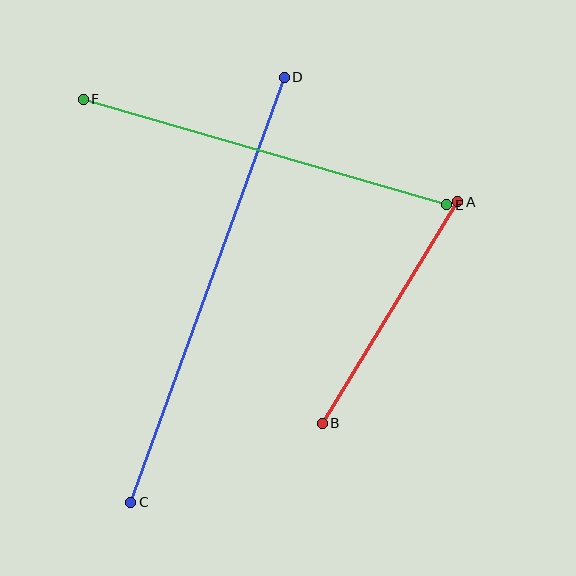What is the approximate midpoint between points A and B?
The midpoint is at approximately (390, 312) pixels.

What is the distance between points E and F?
The distance is approximately 379 pixels.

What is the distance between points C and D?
The distance is approximately 452 pixels.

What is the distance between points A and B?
The distance is approximately 260 pixels.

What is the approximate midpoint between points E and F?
The midpoint is at approximately (265, 152) pixels.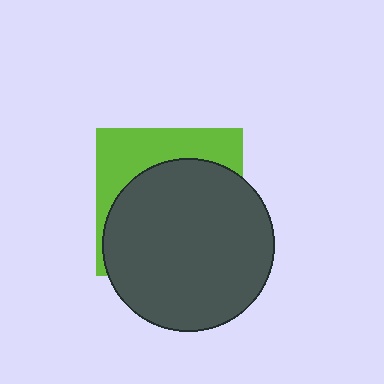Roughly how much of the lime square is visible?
A small part of it is visible (roughly 33%).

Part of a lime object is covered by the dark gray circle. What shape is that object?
It is a square.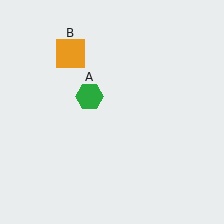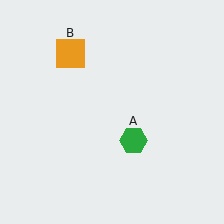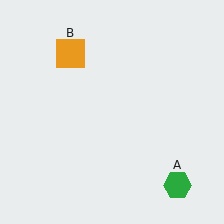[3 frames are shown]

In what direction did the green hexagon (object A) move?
The green hexagon (object A) moved down and to the right.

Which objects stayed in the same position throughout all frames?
Orange square (object B) remained stationary.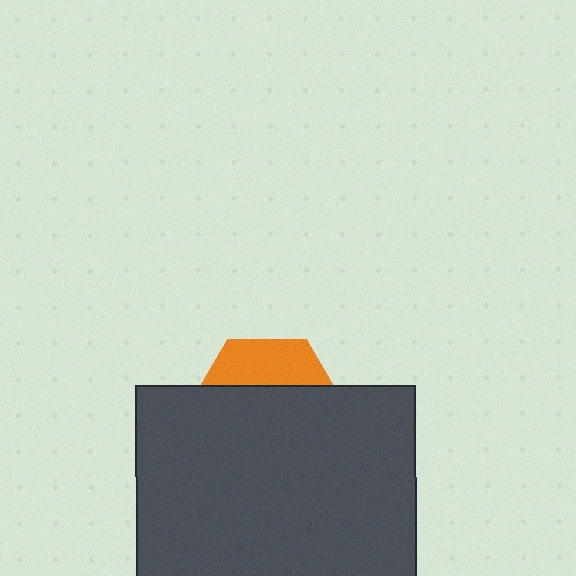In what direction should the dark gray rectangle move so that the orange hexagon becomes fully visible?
The dark gray rectangle should move down. That is the shortest direction to clear the overlap and leave the orange hexagon fully visible.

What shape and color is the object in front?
The object in front is a dark gray rectangle.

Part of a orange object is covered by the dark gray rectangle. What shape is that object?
It is a hexagon.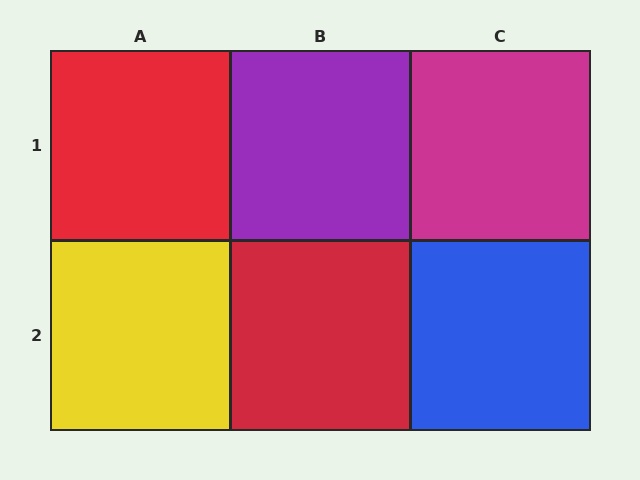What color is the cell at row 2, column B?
Red.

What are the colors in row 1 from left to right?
Red, purple, magenta.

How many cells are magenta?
1 cell is magenta.